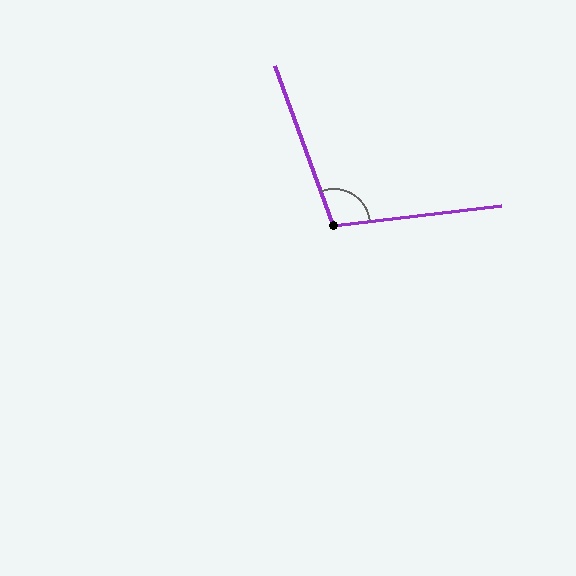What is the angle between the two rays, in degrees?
Approximately 103 degrees.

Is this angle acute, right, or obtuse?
It is obtuse.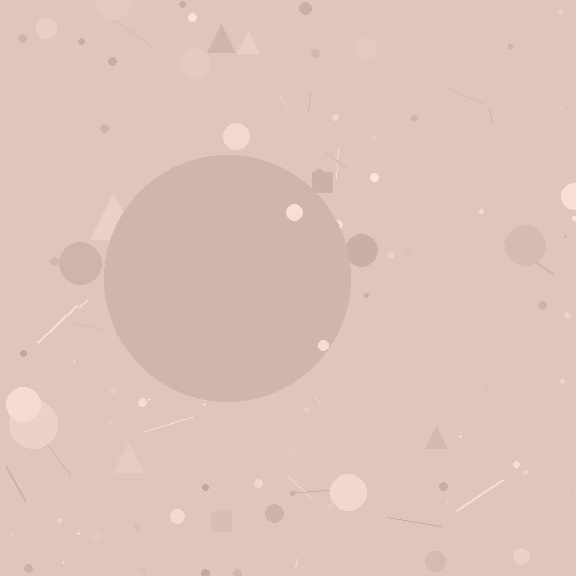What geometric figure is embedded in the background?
A circle is embedded in the background.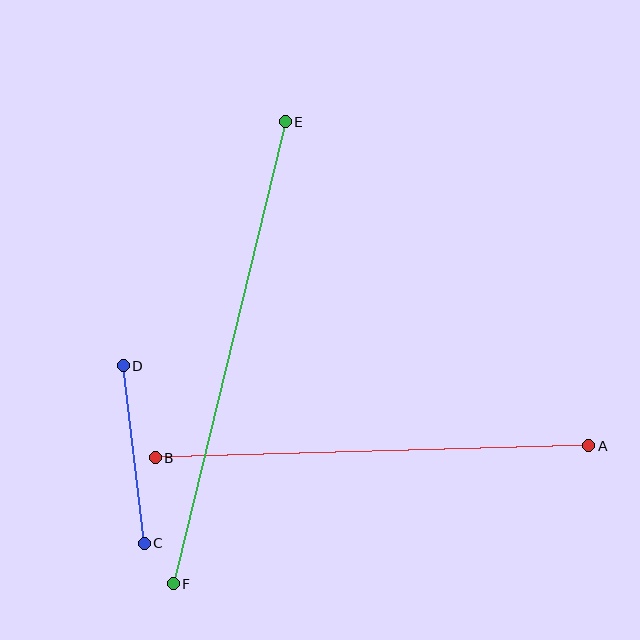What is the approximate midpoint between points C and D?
The midpoint is at approximately (134, 454) pixels.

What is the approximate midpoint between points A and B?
The midpoint is at approximately (372, 452) pixels.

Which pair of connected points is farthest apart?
Points E and F are farthest apart.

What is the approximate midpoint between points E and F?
The midpoint is at approximately (229, 353) pixels.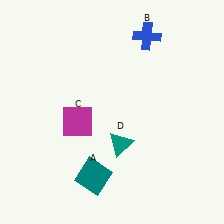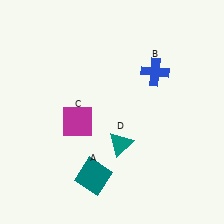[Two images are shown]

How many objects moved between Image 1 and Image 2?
1 object moved between the two images.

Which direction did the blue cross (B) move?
The blue cross (B) moved down.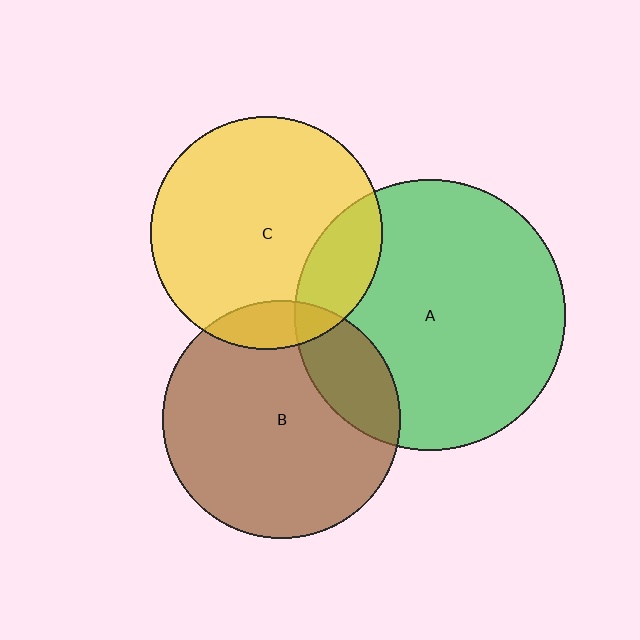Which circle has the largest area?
Circle A (green).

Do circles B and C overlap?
Yes.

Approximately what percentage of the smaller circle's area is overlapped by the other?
Approximately 10%.